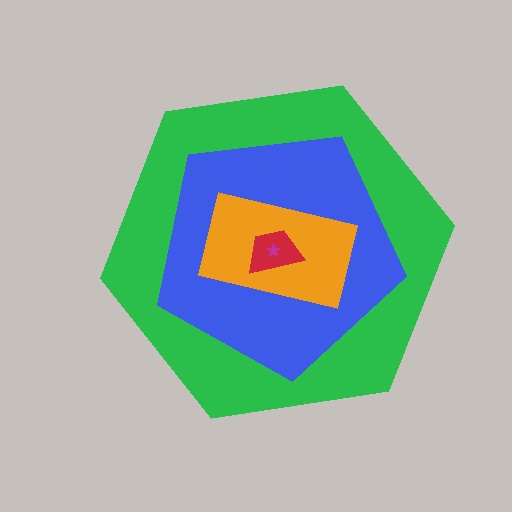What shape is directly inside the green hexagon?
The blue pentagon.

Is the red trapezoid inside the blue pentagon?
Yes.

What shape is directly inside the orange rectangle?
The red trapezoid.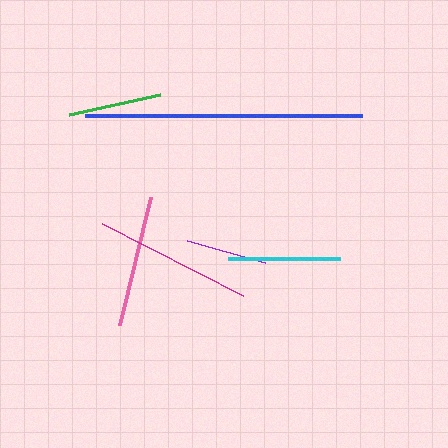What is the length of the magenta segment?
The magenta segment is approximately 158 pixels long.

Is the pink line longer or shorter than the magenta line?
The magenta line is longer than the pink line.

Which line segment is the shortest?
The purple line is the shortest at approximately 81 pixels.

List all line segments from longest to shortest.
From longest to shortest: blue, magenta, pink, cyan, green, purple.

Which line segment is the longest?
The blue line is the longest at approximately 277 pixels.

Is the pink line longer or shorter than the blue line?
The blue line is longer than the pink line.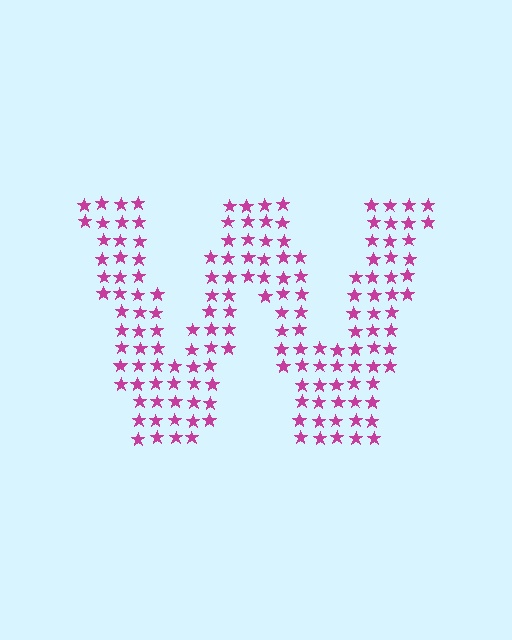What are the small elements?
The small elements are stars.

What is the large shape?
The large shape is the letter W.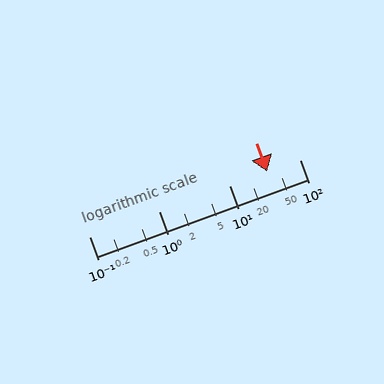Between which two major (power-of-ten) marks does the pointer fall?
The pointer is between 10 and 100.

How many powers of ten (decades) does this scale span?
The scale spans 3 decades, from 0.1 to 100.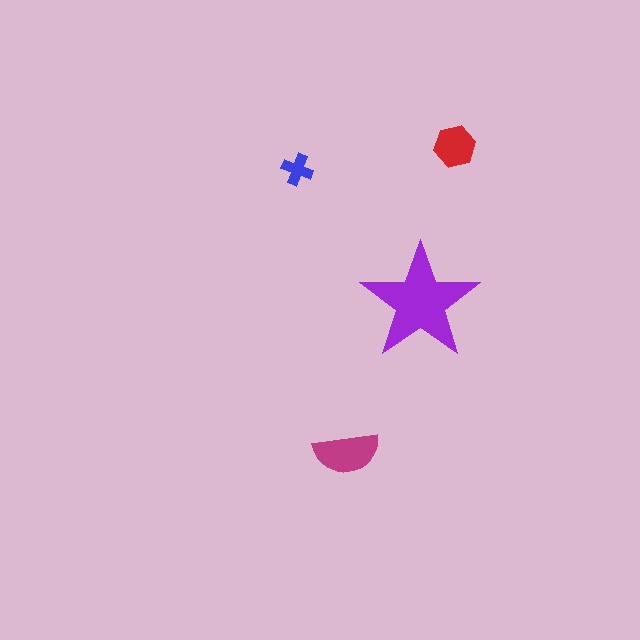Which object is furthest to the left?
The blue cross is leftmost.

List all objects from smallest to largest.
The blue cross, the red hexagon, the magenta semicircle, the purple star.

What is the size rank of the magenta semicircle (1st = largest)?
2nd.